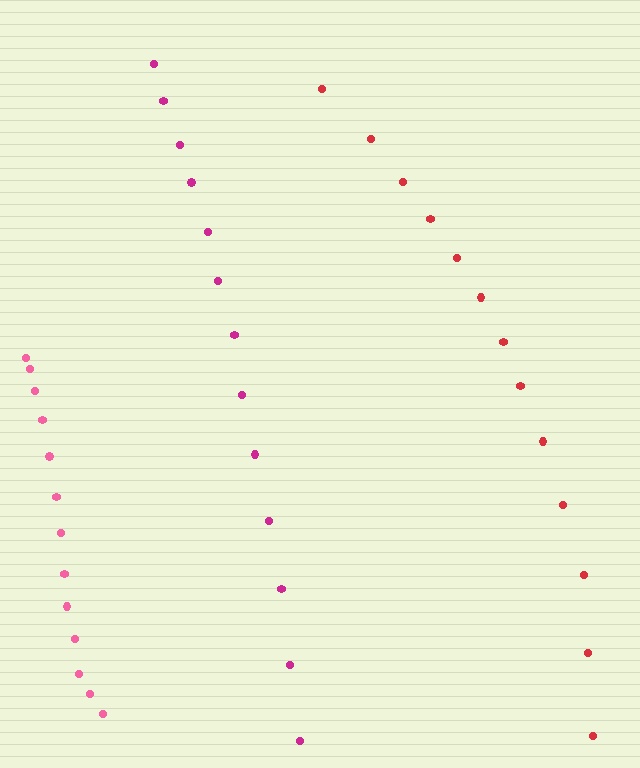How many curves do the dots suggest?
There are 3 distinct paths.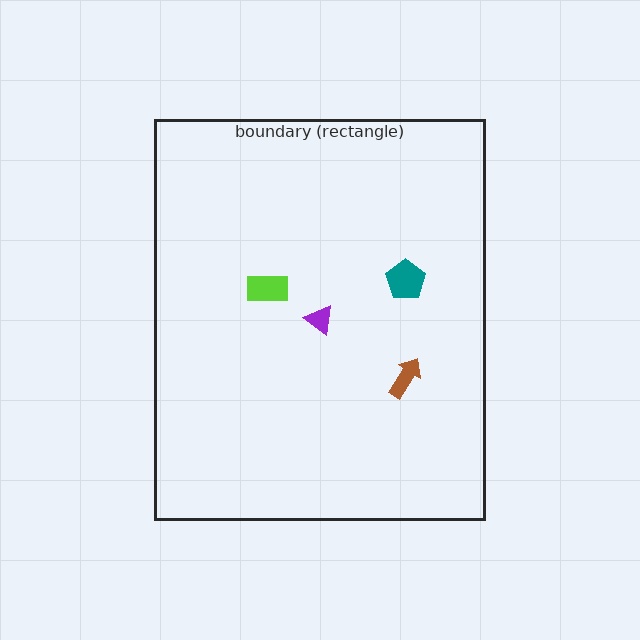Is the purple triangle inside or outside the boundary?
Inside.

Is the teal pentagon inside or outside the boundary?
Inside.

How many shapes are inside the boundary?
4 inside, 0 outside.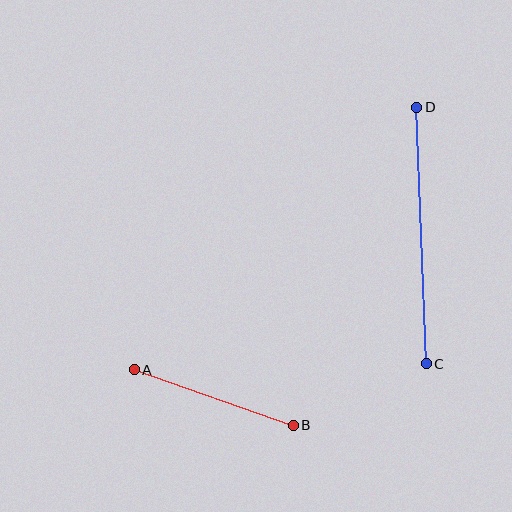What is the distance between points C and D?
The distance is approximately 256 pixels.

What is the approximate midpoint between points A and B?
The midpoint is at approximately (214, 397) pixels.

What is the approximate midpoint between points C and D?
The midpoint is at approximately (421, 236) pixels.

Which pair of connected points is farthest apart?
Points C and D are farthest apart.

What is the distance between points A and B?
The distance is approximately 168 pixels.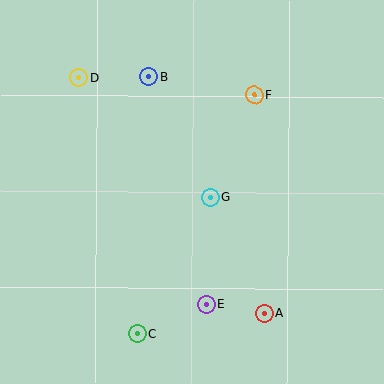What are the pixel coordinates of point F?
Point F is at (254, 95).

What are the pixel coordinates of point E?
Point E is at (206, 304).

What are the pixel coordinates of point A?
Point A is at (264, 313).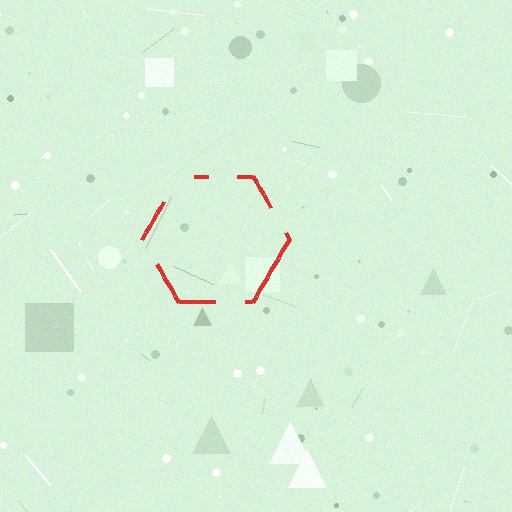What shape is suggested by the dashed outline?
The dashed outline suggests a hexagon.